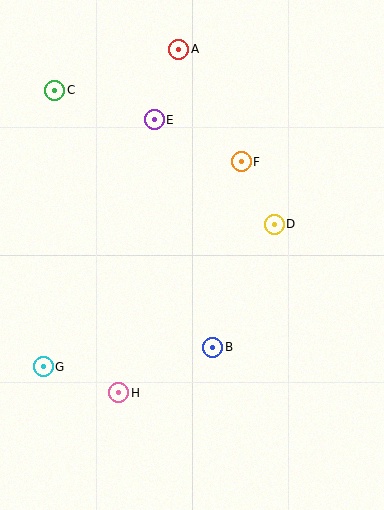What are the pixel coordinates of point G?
Point G is at (43, 367).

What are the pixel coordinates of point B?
Point B is at (213, 347).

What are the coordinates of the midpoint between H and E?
The midpoint between H and E is at (136, 256).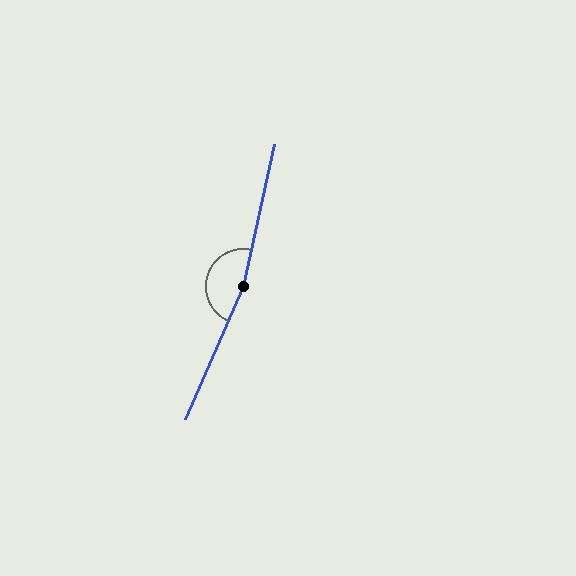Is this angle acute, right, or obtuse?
It is obtuse.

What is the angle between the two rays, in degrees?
Approximately 169 degrees.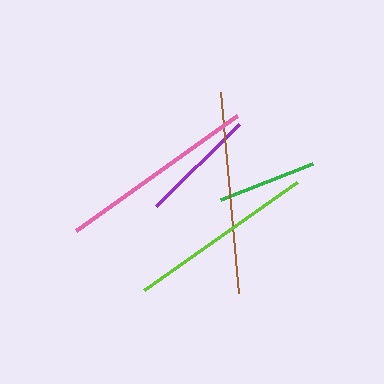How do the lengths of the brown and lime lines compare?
The brown and lime lines are approximately the same length.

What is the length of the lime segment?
The lime segment is approximately 187 pixels long.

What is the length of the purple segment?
The purple segment is approximately 116 pixels long.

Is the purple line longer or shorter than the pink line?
The pink line is longer than the purple line.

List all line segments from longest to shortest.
From longest to shortest: brown, pink, lime, purple, green.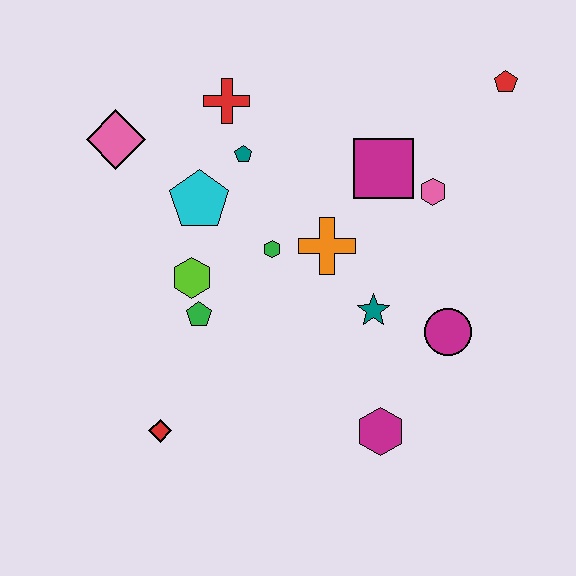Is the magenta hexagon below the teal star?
Yes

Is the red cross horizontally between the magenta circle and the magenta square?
No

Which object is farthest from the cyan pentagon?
The red pentagon is farthest from the cyan pentagon.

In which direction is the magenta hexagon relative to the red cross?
The magenta hexagon is below the red cross.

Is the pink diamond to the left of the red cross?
Yes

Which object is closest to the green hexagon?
The orange cross is closest to the green hexagon.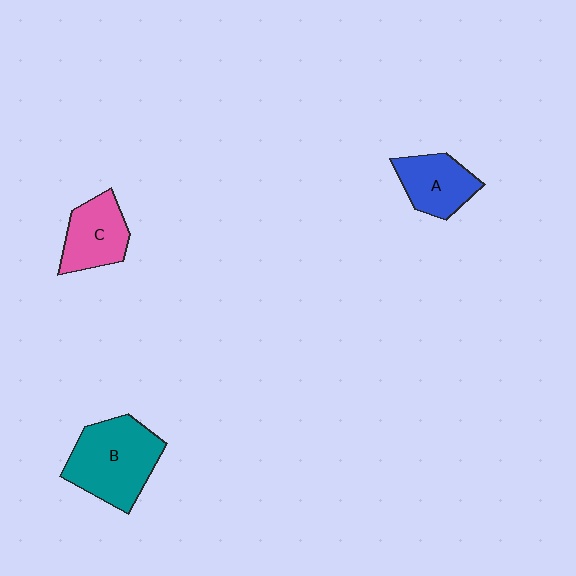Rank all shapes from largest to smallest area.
From largest to smallest: B (teal), C (pink), A (blue).